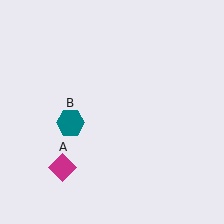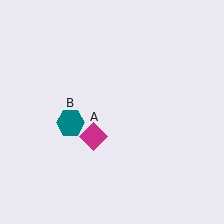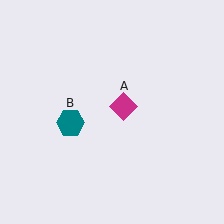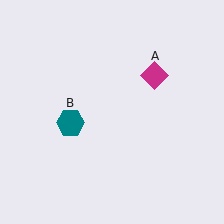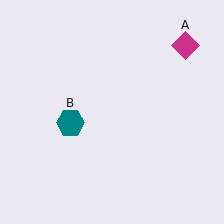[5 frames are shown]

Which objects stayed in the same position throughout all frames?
Teal hexagon (object B) remained stationary.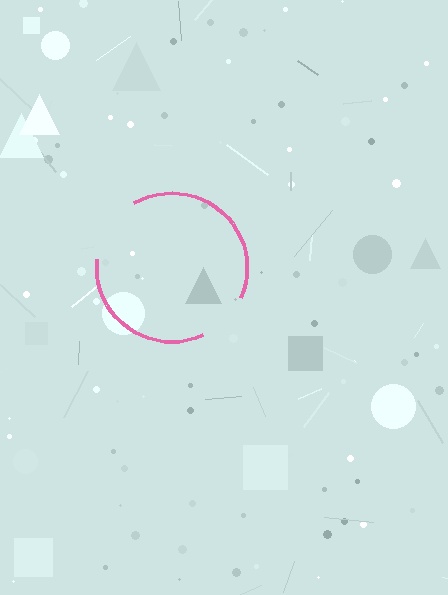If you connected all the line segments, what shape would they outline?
They would outline a circle.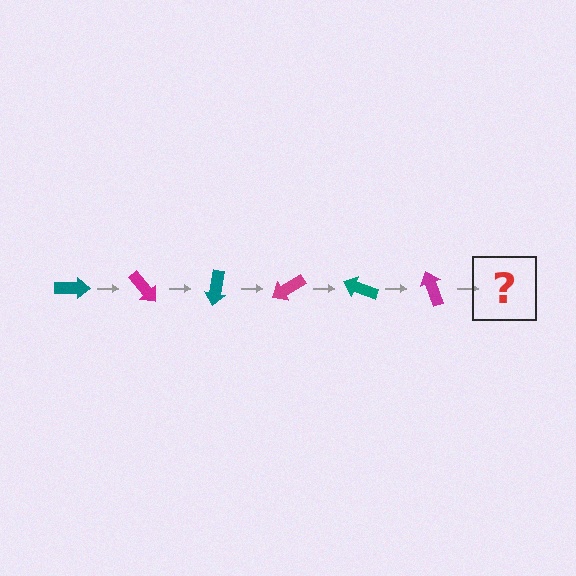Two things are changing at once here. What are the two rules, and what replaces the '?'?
The two rules are that it rotates 50 degrees each step and the color cycles through teal and magenta. The '?' should be a teal arrow, rotated 300 degrees from the start.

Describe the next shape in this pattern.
It should be a teal arrow, rotated 300 degrees from the start.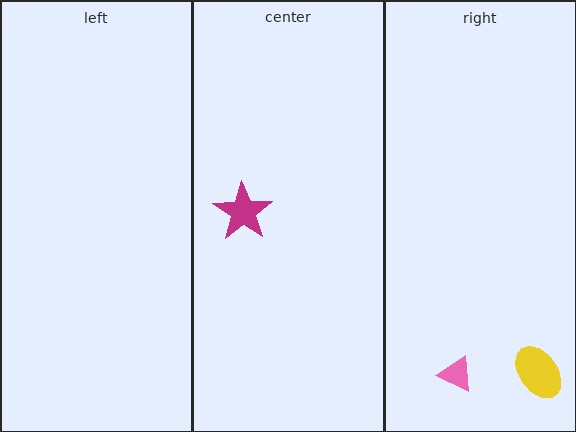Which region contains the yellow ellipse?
The right region.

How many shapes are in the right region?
2.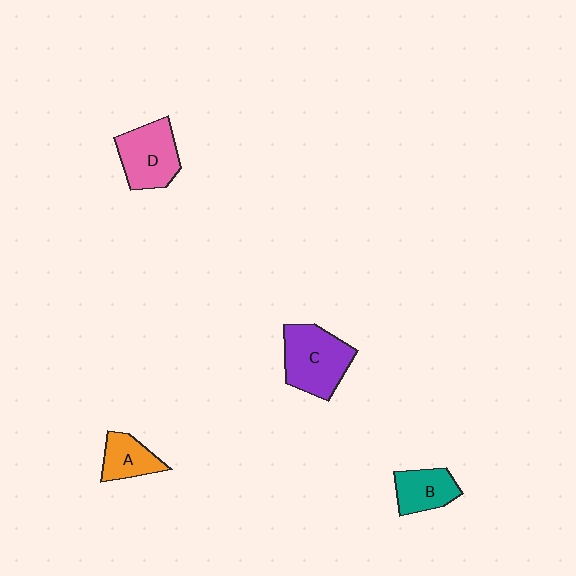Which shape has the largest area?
Shape C (purple).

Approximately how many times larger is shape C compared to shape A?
Approximately 1.8 times.